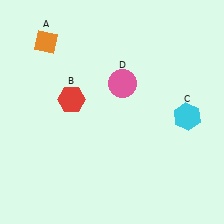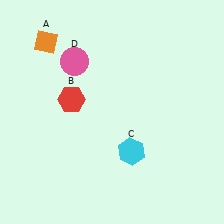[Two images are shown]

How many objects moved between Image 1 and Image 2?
2 objects moved between the two images.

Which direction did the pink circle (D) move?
The pink circle (D) moved left.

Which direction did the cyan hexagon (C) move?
The cyan hexagon (C) moved left.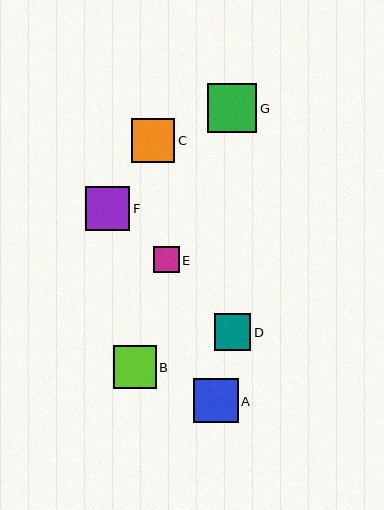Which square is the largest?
Square G is the largest with a size of approximately 49 pixels.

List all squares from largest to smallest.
From largest to smallest: G, A, F, C, B, D, E.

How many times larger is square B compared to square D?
Square B is approximately 1.2 times the size of square D.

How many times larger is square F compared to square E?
Square F is approximately 1.7 times the size of square E.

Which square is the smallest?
Square E is the smallest with a size of approximately 26 pixels.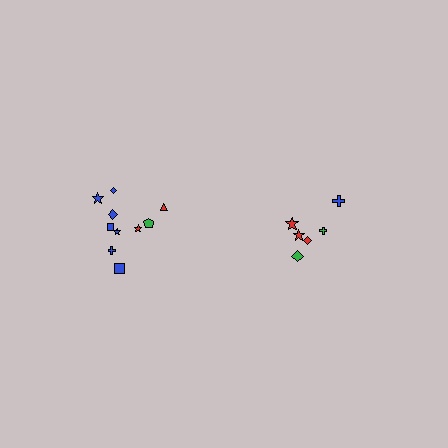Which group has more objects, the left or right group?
The left group.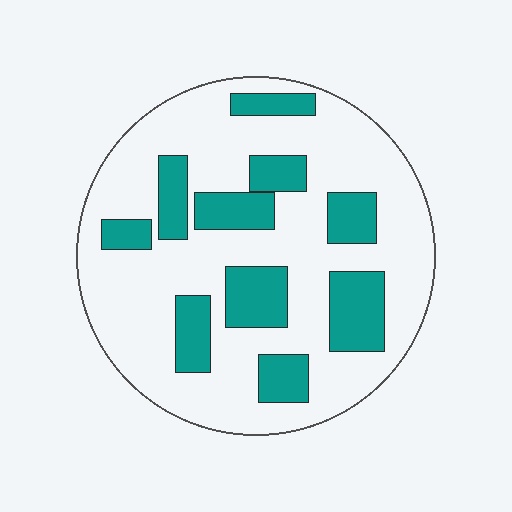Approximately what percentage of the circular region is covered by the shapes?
Approximately 25%.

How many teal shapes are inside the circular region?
10.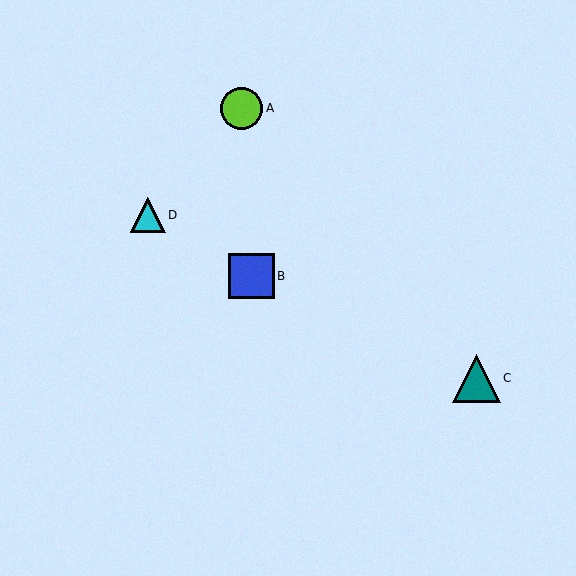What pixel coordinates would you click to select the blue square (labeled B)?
Click at (252, 276) to select the blue square B.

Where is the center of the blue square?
The center of the blue square is at (252, 276).